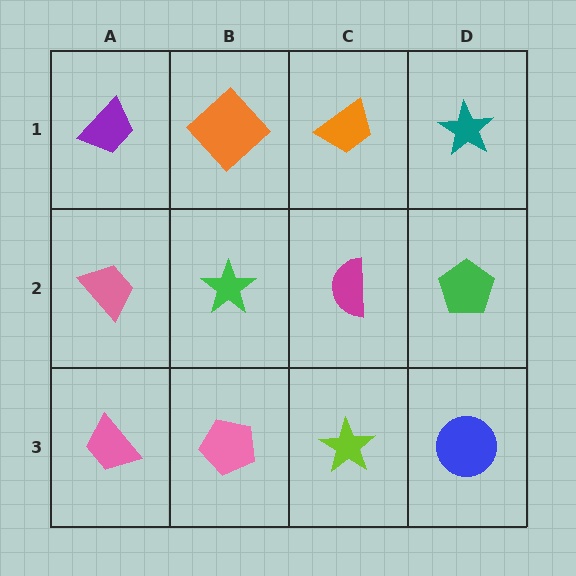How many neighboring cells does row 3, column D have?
2.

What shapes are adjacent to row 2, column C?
An orange trapezoid (row 1, column C), a lime star (row 3, column C), a green star (row 2, column B), a green pentagon (row 2, column D).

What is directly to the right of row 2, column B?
A magenta semicircle.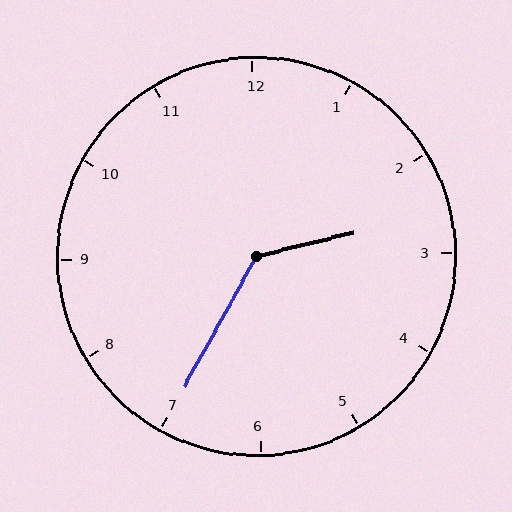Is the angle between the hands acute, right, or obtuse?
It is obtuse.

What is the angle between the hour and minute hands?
Approximately 132 degrees.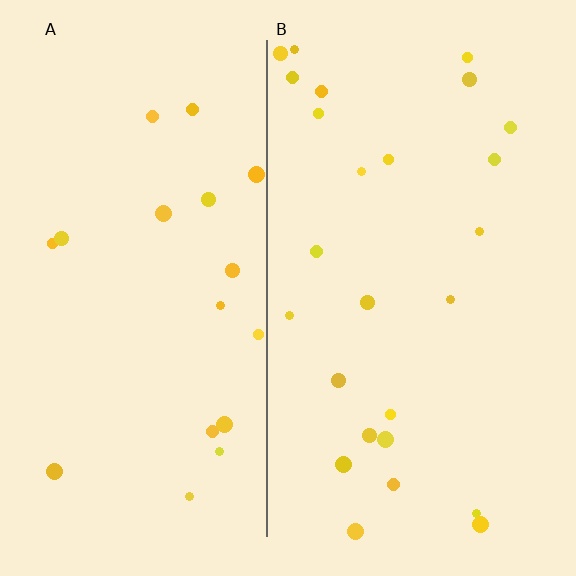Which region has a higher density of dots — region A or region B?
B (the right).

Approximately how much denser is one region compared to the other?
Approximately 1.4× — region B over region A.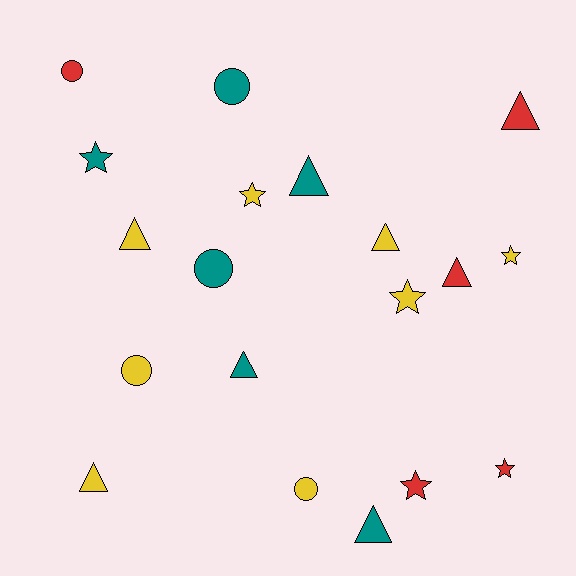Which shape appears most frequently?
Triangle, with 8 objects.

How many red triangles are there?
There are 2 red triangles.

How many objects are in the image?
There are 19 objects.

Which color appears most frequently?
Yellow, with 8 objects.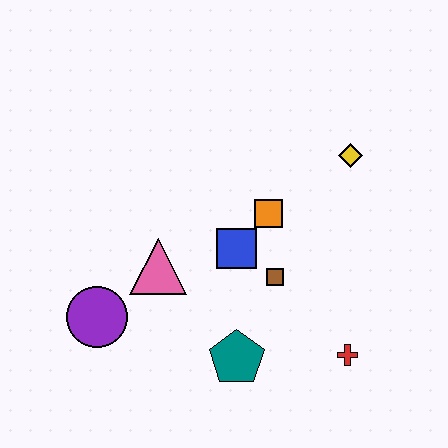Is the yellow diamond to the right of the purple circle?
Yes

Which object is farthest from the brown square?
The purple circle is farthest from the brown square.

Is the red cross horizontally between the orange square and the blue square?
No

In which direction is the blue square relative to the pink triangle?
The blue square is to the right of the pink triangle.